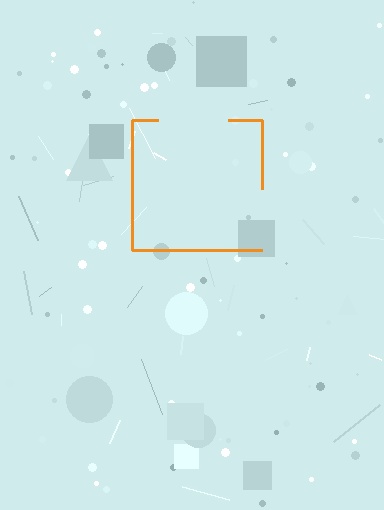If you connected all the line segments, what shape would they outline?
They would outline a square.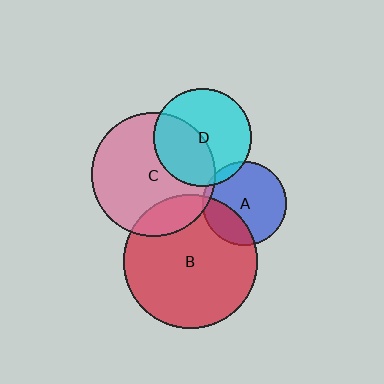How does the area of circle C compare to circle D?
Approximately 1.6 times.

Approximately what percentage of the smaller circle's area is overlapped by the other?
Approximately 5%.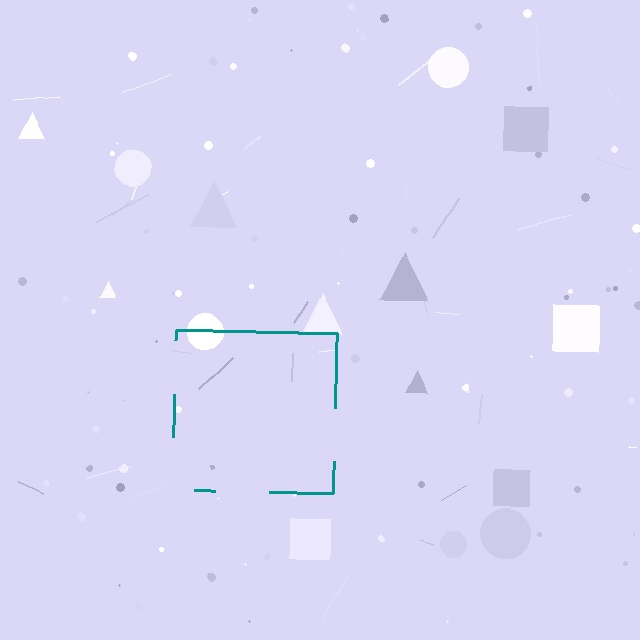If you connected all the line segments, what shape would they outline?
They would outline a square.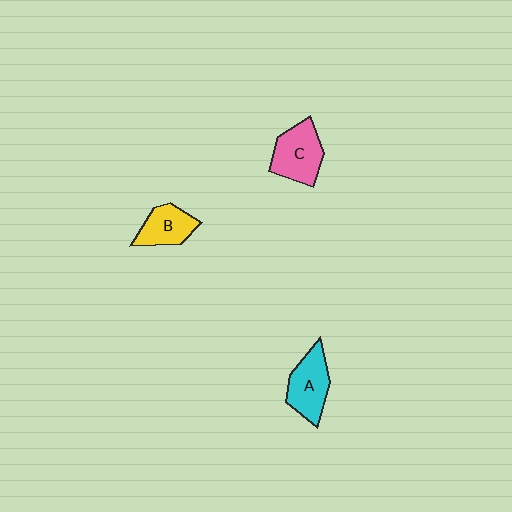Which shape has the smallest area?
Shape B (yellow).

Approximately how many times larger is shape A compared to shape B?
Approximately 1.3 times.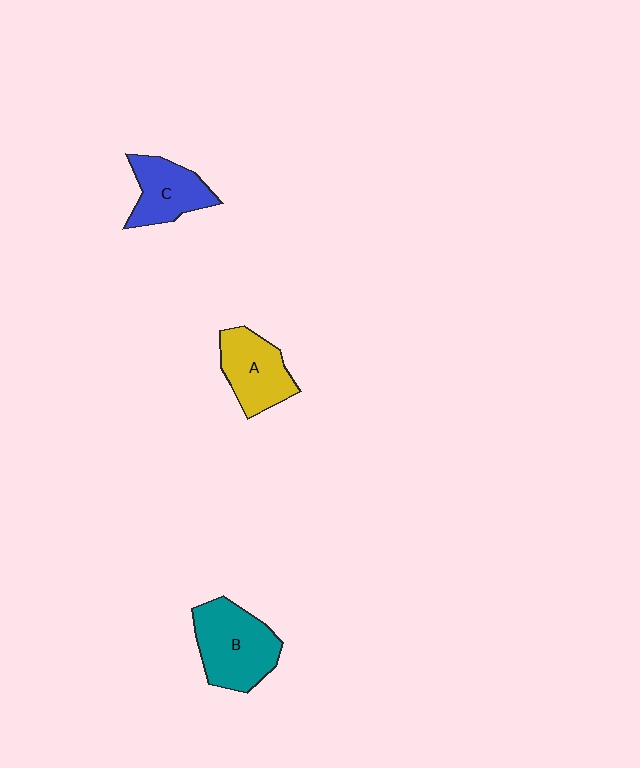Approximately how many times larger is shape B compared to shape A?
Approximately 1.3 times.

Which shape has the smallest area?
Shape C (blue).